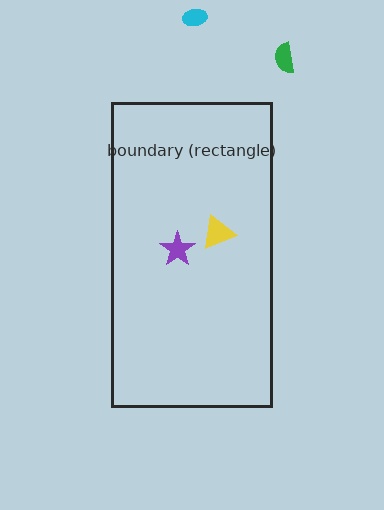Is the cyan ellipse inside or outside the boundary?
Outside.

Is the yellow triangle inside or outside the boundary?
Inside.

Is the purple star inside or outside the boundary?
Inside.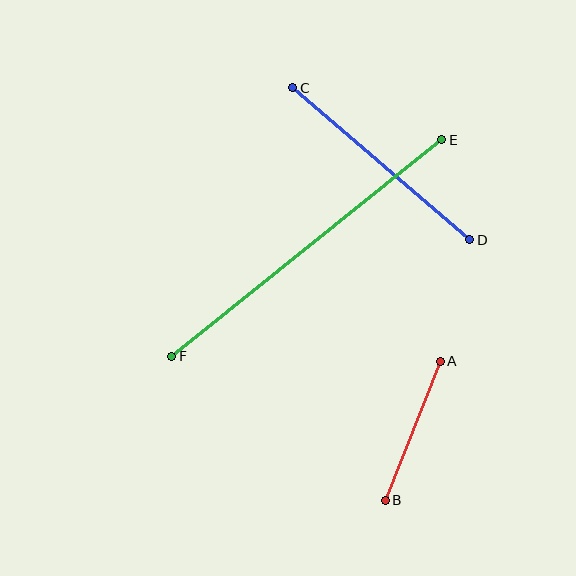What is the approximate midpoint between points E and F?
The midpoint is at approximately (307, 248) pixels.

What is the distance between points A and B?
The distance is approximately 150 pixels.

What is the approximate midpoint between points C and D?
The midpoint is at approximately (381, 164) pixels.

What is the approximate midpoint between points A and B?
The midpoint is at approximately (413, 431) pixels.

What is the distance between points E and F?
The distance is approximately 346 pixels.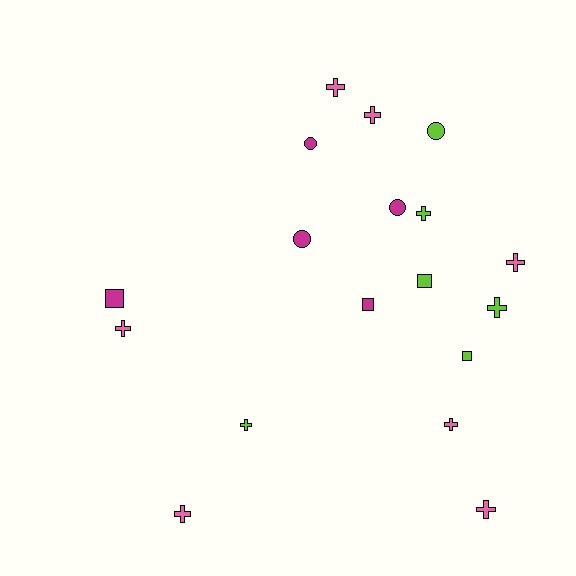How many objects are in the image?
There are 18 objects.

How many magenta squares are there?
There are 2 magenta squares.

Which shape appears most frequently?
Cross, with 10 objects.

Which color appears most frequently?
Pink, with 7 objects.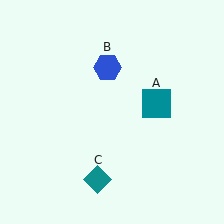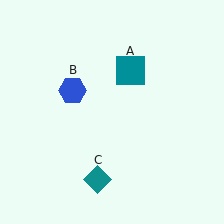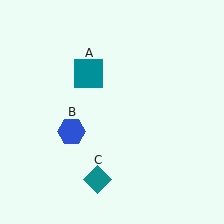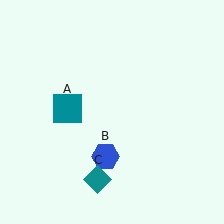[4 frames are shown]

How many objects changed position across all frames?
2 objects changed position: teal square (object A), blue hexagon (object B).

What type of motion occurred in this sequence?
The teal square (object A), blue hexagon (object B) rotated counterclockwise around the center of the scene.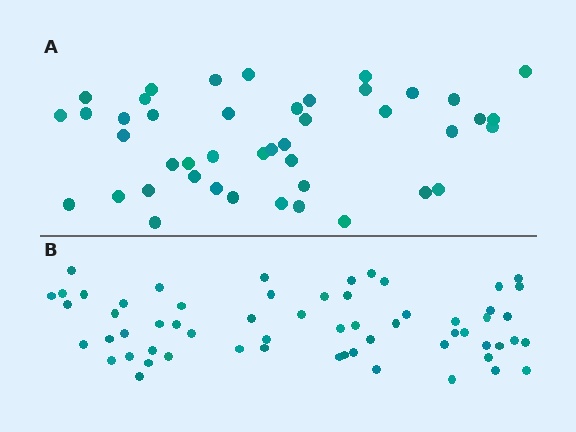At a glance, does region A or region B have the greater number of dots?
Region B (the bottom region) has more dots.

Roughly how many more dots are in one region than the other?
Region B has approximately 15 more dots than region A.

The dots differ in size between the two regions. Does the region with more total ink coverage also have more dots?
No. Region A has more total ink coverage because its dots are larger, but region B actually contains more individual dots. Total area can be misleading — the number of items is what matters here.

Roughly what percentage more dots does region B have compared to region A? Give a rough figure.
About 35% more.